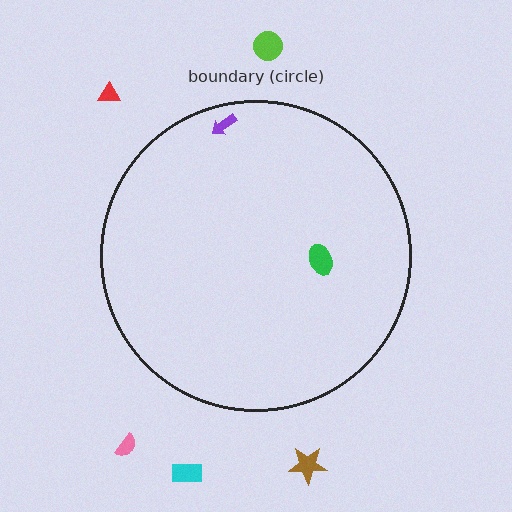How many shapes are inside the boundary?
2 inside, 5 outside.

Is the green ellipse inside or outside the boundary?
Inside.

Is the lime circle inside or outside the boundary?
Outside.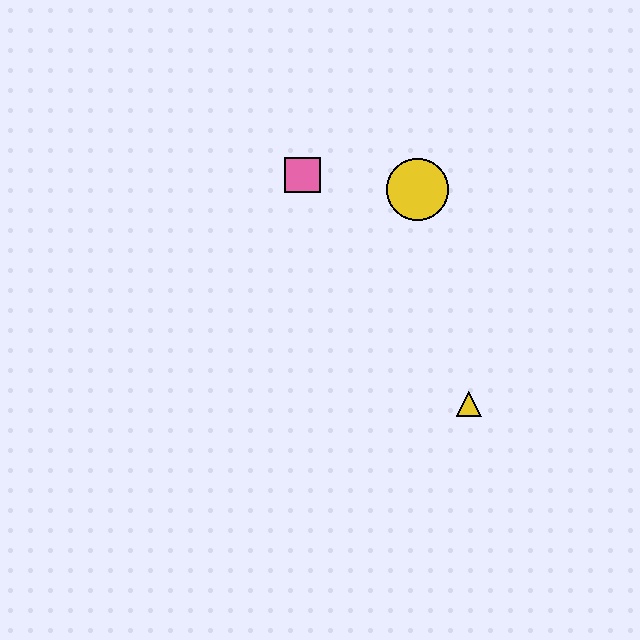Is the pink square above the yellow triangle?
Yes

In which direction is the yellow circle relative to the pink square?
The yellow circle is to the right of the pink square.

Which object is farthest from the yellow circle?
The yellow triangle is farthest from the yellow circle.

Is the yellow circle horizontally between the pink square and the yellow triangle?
Yes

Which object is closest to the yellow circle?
The pink square is closest to the yellow circle.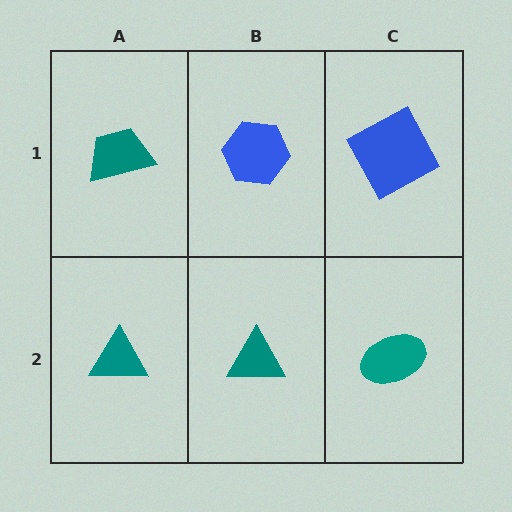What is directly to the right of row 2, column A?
A teal triangle.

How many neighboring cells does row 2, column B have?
3.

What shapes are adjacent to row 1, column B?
A teal triangle (row 2, column B), a teal trapezoid (row 1, column A), a blue square (row 1, column C).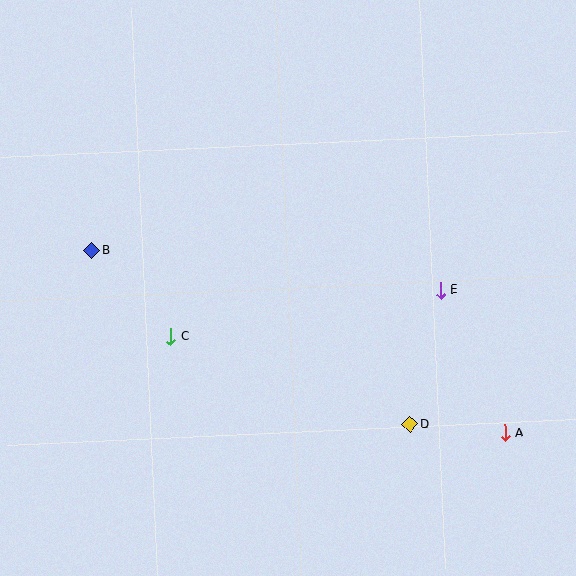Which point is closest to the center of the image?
Point C at (171, 337) is closest to the center.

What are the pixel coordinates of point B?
Point B is at (92, 251).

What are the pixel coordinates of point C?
Point C is at (171, 337).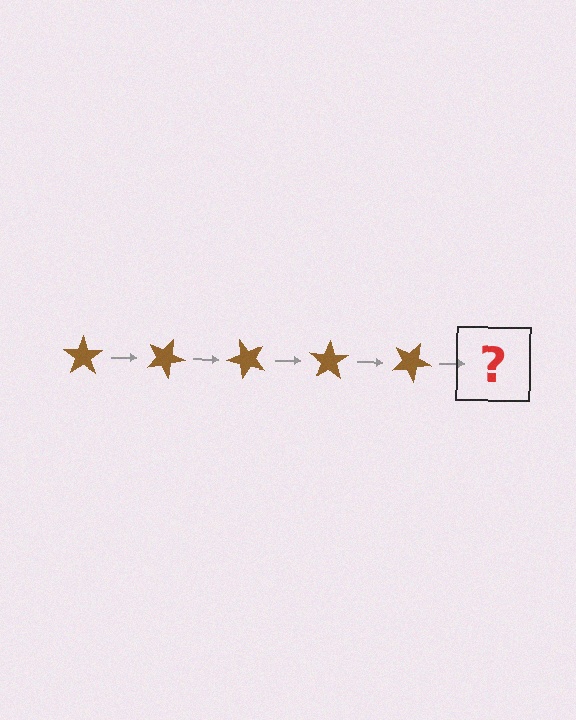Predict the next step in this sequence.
The next step is a brown star rotated 125 degrees.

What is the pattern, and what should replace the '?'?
The pattern is that the star rotates 25 degrees each step. The '?' should be a brown star rotated 125 degrees.